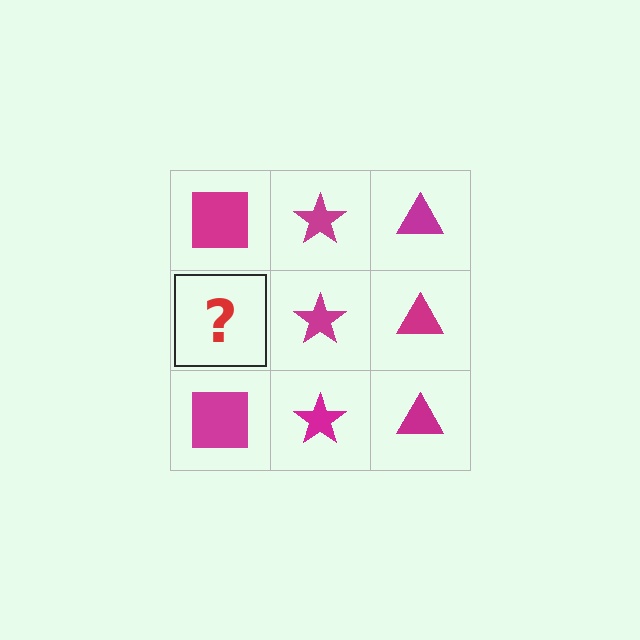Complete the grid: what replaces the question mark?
The question mark should be replaced with a magenta square.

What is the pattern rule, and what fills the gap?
The rule is that each column has a consistent shape. The gap should be filled with a magenta square.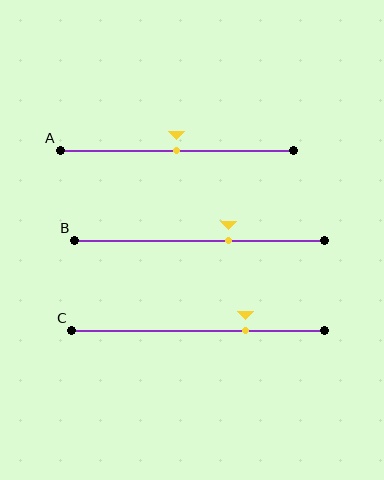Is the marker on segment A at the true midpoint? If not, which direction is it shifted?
Yes, the marker on segment A is at the true midpoint.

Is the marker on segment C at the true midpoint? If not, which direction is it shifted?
No, the marker on segment C is shifted to the right by about 19% of the segment length.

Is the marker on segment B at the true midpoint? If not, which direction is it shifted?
No, the marker on segment B is shifted to the right by about 12% of the segment length.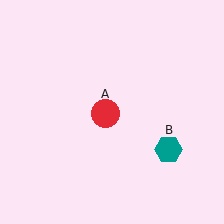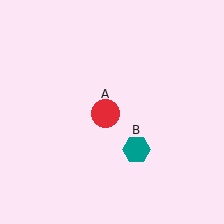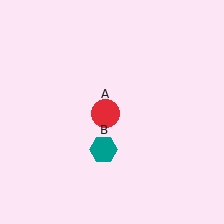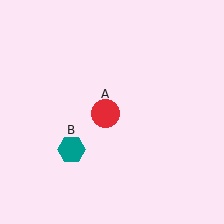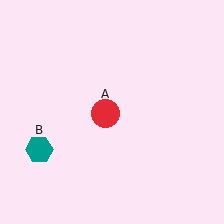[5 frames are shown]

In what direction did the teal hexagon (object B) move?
The teal hexagon (object B) moved left.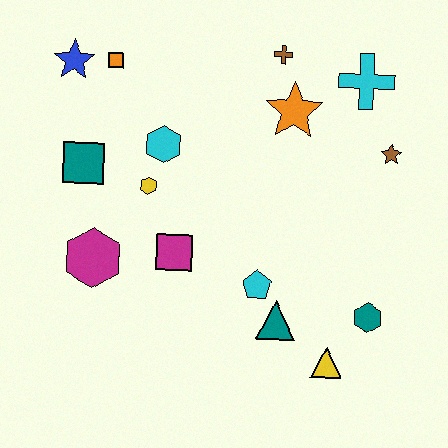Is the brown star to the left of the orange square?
No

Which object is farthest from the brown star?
The blue star is farthest from the brown star.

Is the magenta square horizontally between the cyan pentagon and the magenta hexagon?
Yes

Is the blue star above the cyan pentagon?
Yes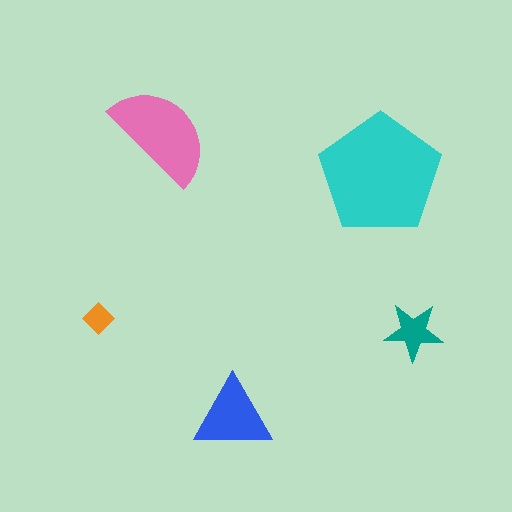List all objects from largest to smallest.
The cyan pentagon, the pink semicircle, the blue triangle, the teal star, the orange diamond.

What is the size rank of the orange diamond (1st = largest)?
5th.